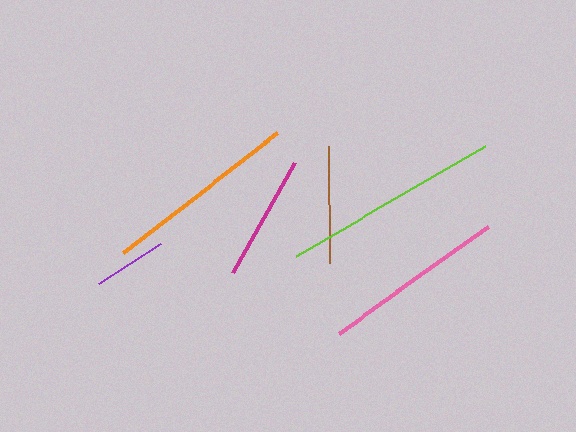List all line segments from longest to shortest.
From longest to shortest: lime, orange, pink, magenta, brown, purple.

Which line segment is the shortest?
The purple line is the shortest at approximately 73 pixels.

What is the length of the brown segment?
The brown segment is approximately 117 pixels long.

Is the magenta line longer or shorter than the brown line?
The magenta line is longer than the brown line.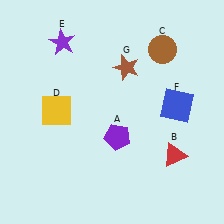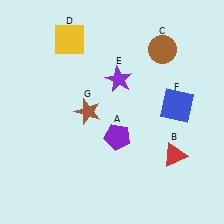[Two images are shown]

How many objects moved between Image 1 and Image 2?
3 objects moved between the two images.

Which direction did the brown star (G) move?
The brown star (G) moved down.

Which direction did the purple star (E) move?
The purple star (E) moved right.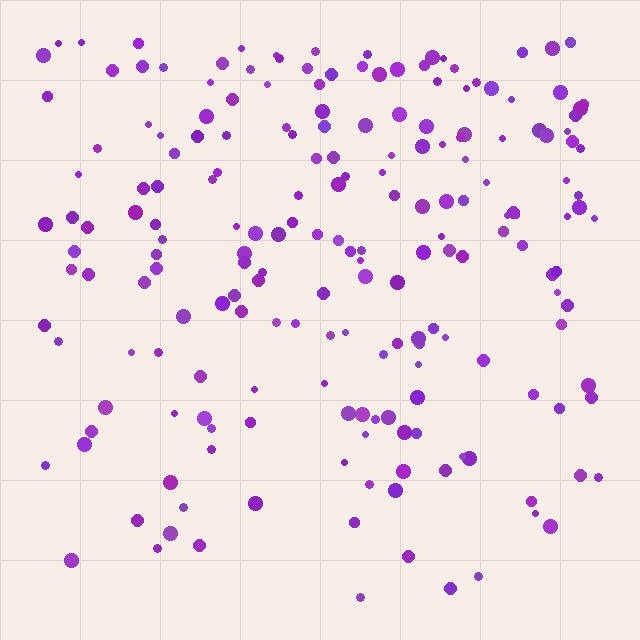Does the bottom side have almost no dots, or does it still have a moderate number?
Still a moderate number, just noticeably fewer than the top.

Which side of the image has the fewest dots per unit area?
The bottom.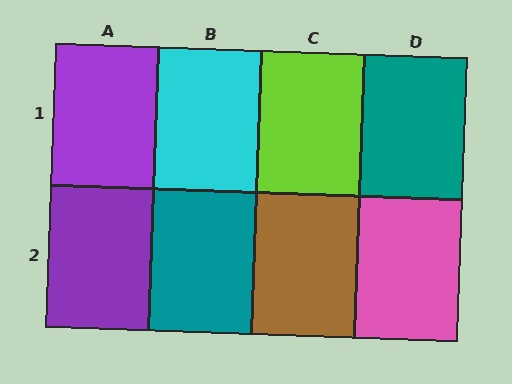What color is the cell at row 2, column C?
Brown.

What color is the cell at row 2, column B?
Teal.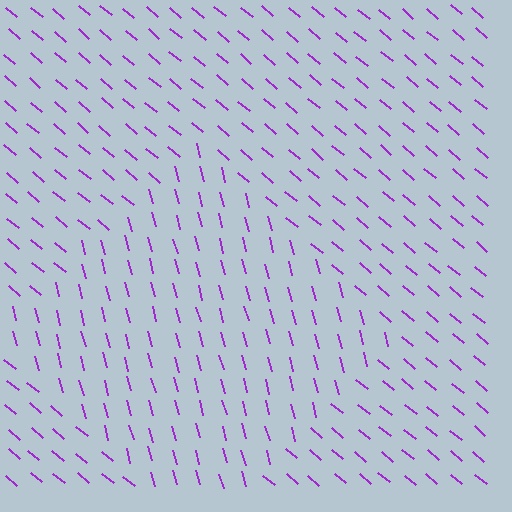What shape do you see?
I see a diamond.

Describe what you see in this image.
The image is filled with small purple line segments. A diamond region in the image has lines oriented differently from the surrounding lines, creating a visible texture boundary.